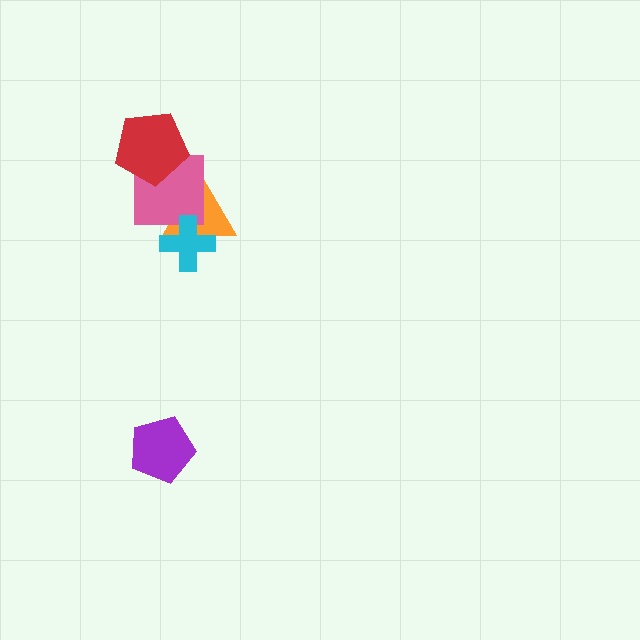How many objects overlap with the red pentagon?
1 object overlaps with the red pentagon.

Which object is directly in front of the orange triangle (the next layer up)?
The pink square is directly in front of the orange triangle.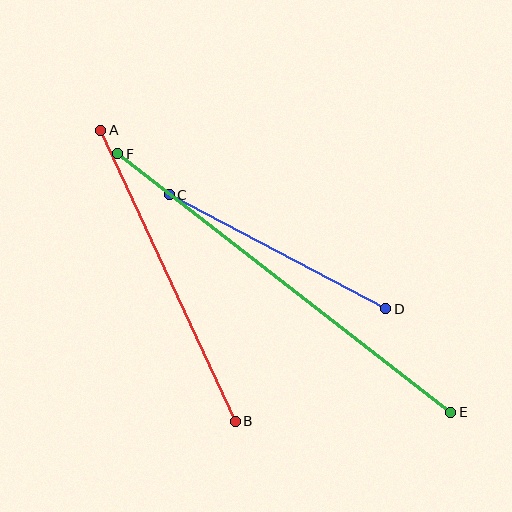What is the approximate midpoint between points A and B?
The midpoint is at approximately (168, 276) pixels.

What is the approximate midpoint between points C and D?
The midpoint is at approximately (278, 252) pixels.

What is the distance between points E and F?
The distance is approximately 421 pixels.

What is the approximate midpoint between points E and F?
The midpoint is at approximately (284, 283) pixels.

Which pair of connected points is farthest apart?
Points E and F are farthest apart.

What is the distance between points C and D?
The distance is approximately 245 pixels.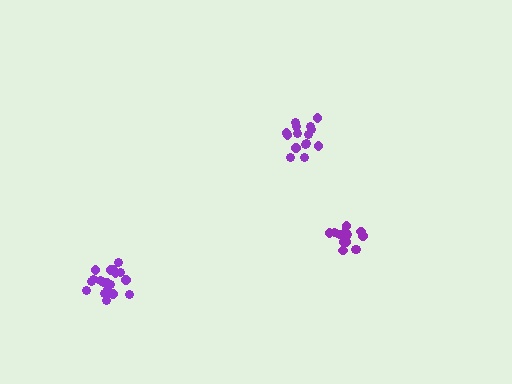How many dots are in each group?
Group 1: 14 dots, Group 2: 20 dots, Group 3: 15 dots (49 total).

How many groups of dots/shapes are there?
There are 3 groups.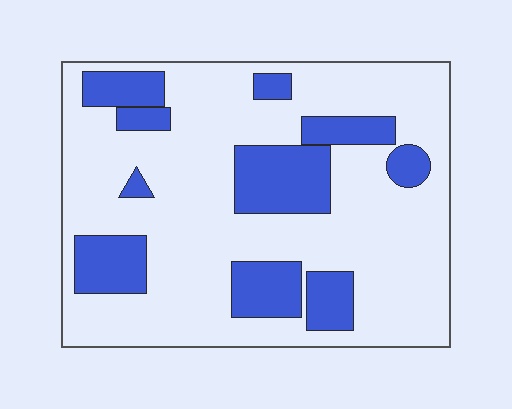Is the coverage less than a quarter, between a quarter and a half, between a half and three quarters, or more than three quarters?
Between a quarter and a half.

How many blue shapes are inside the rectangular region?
10.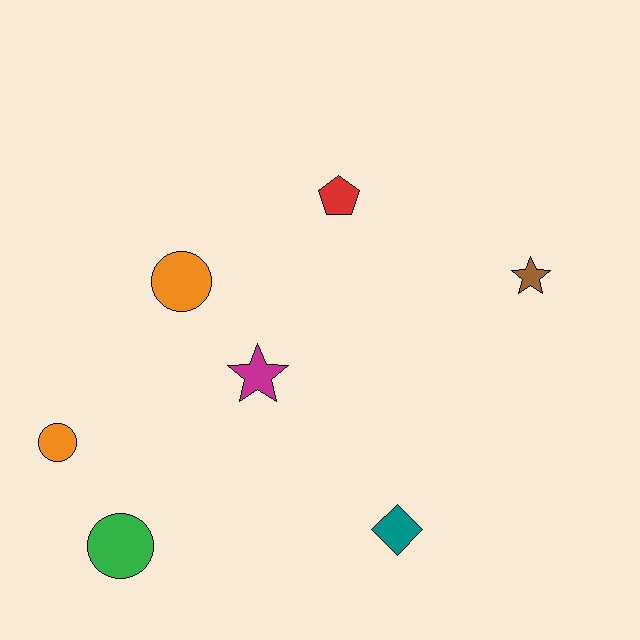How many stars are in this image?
There are 2 stars.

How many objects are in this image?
There are 7 objects.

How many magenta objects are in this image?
There is 1 magenta object.